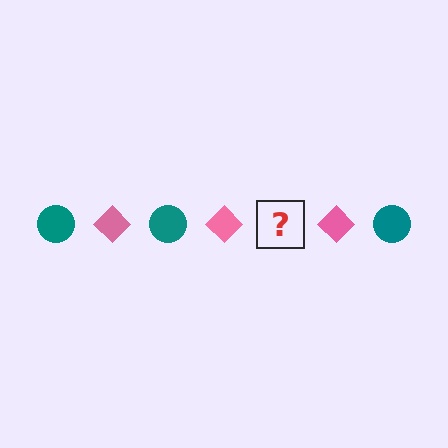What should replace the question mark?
The question mark should be replaced with a teal circle.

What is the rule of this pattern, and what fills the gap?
The rule is that the pattern alternates between teal circle and pink diamond. The gap should be filled with a teal circle.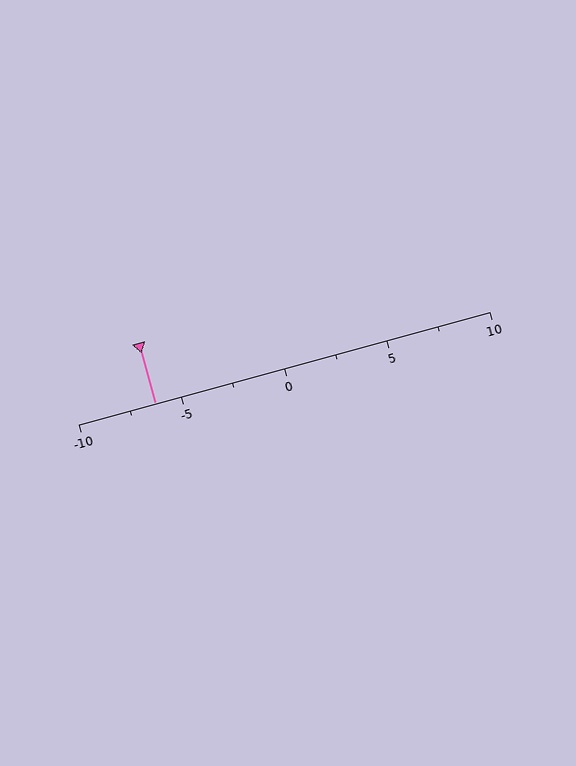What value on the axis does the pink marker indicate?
The marker indicates approximately -6.2.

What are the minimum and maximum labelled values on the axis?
The axis runs from -10 to 10.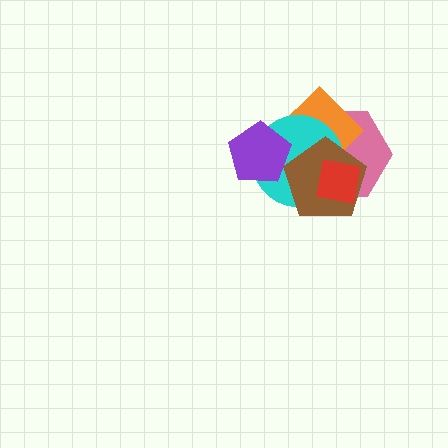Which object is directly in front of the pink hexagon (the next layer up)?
The orange diamond is directly in front of the pink hexagon.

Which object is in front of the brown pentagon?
The red square is in front of the brown pentagon.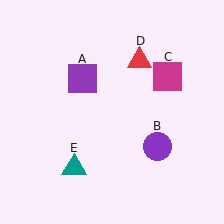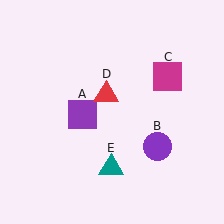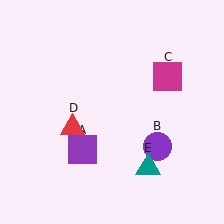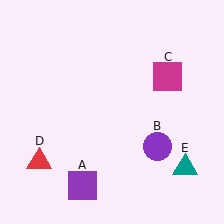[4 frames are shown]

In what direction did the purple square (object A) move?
The purple square (object A) moved down.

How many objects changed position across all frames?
3 objects changed position: purple square (object A), red triangle (object D), teal triangle (object E).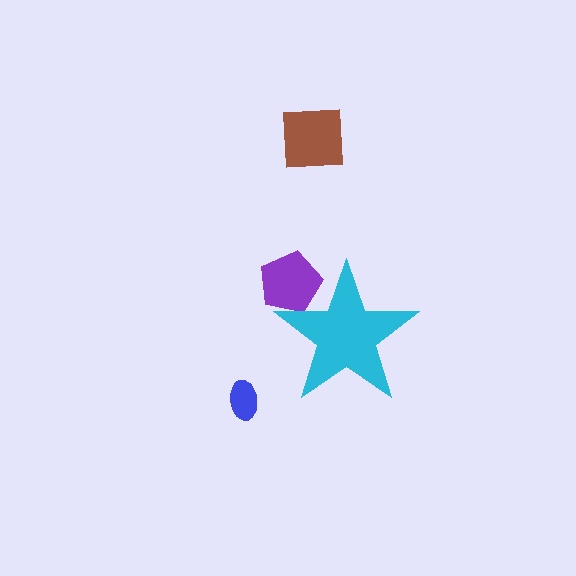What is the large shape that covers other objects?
A cyan star.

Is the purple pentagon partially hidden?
Yes, the purple pentagon is partially hidden behind the cyan star.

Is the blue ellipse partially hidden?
No, the blue ellipse is fully visible.